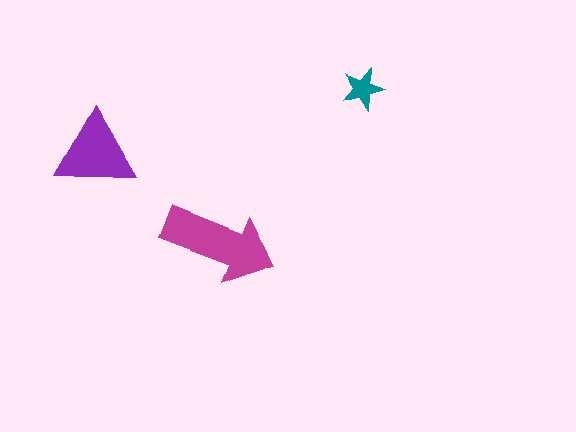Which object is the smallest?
The teal star.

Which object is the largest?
The magenta arrow.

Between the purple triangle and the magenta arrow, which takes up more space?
The magenta arrow.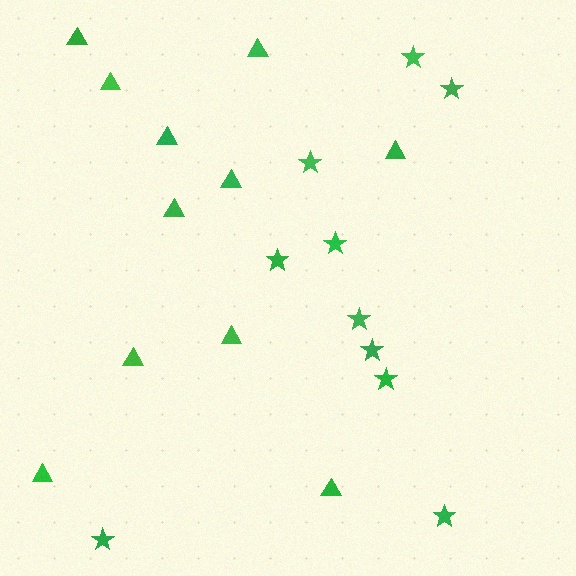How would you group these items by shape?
There are 2 groups: one group of stars (10) and one group of triangles (11).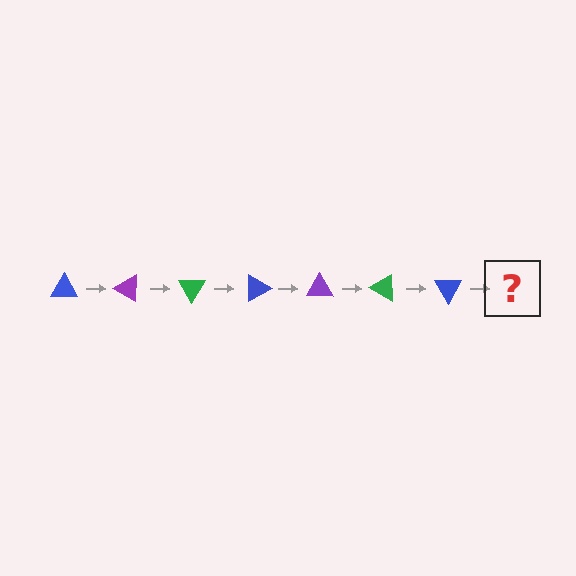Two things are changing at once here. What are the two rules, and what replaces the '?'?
The two rules are that it rotates 30 degrees each step and the color cycles through blue, purple, and green. The '?' should be a purple triangle, rotated 210 degrees from the start.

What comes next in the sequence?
The next element should be a purple triangle, rotated 210 degrees from the start.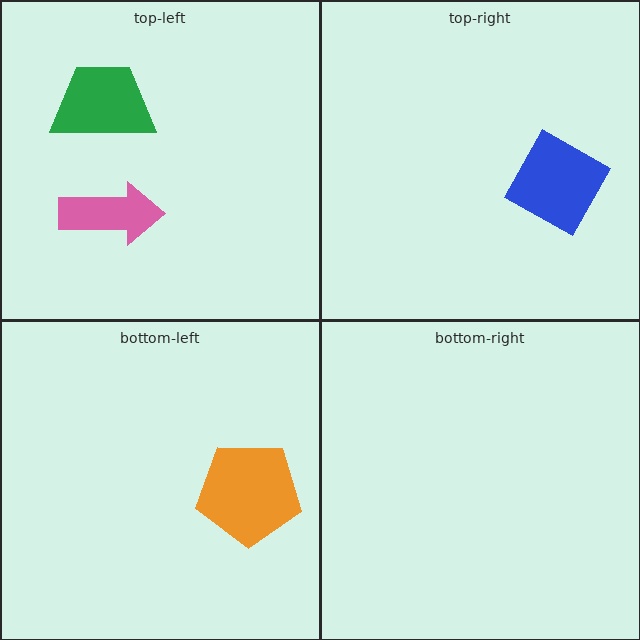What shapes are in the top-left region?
The pink arrow, the green trapezoid.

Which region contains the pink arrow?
The top-left region.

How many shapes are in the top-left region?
2.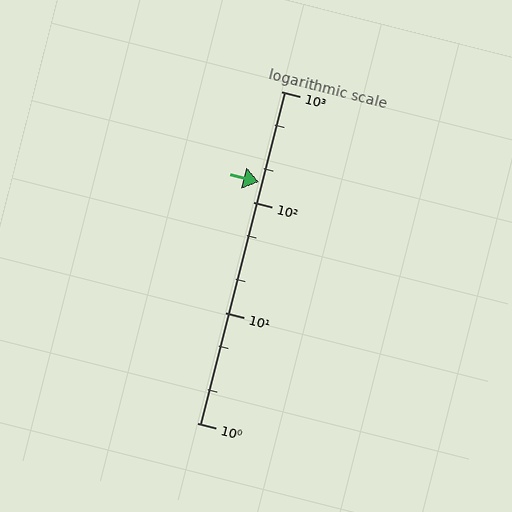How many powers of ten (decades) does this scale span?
The scale spans 3 decades, from 1 to 1000.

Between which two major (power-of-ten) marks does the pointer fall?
The pointer is between 100 and 1000.